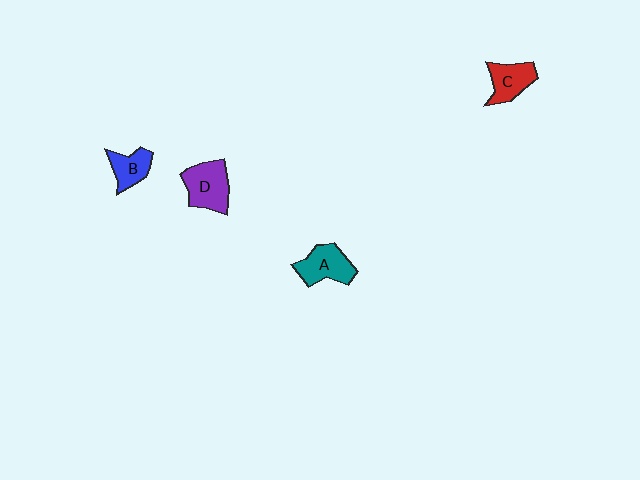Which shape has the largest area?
Shape D (purple).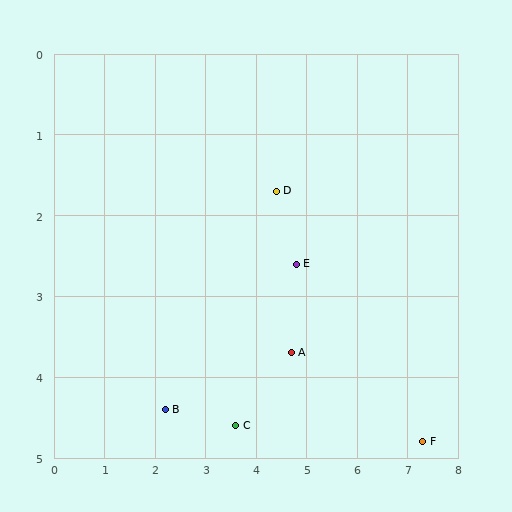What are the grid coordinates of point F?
Point F is at approximately (7.3, 4.8).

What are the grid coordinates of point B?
Point B is at approximately (2.2, 4.4).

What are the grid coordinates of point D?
Point D is at approximately (4.4, 1.7).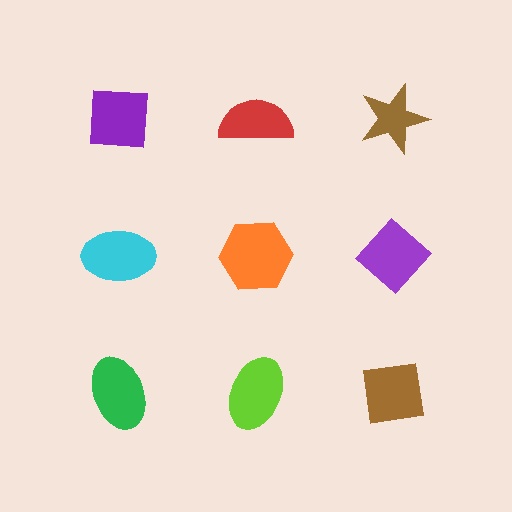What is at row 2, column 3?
A purple diamond.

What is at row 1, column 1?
A purple square.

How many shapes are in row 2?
3 shapes.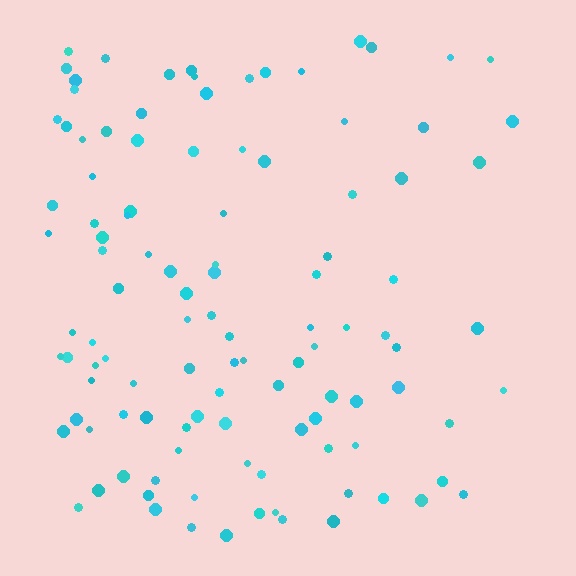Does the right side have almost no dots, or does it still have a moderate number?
Still a moderate number, just noticeably fewer than the left.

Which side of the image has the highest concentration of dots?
The left.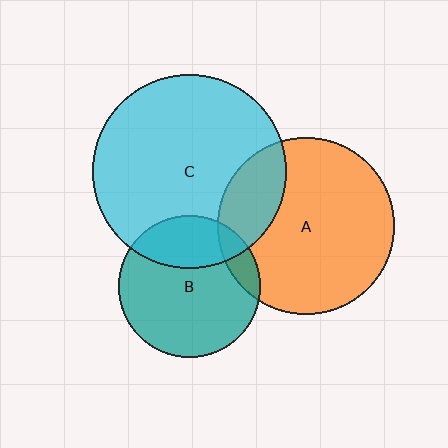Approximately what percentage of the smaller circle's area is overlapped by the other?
Approximately 10%.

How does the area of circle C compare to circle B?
Approximately 1.9 times.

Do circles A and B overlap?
Yes.